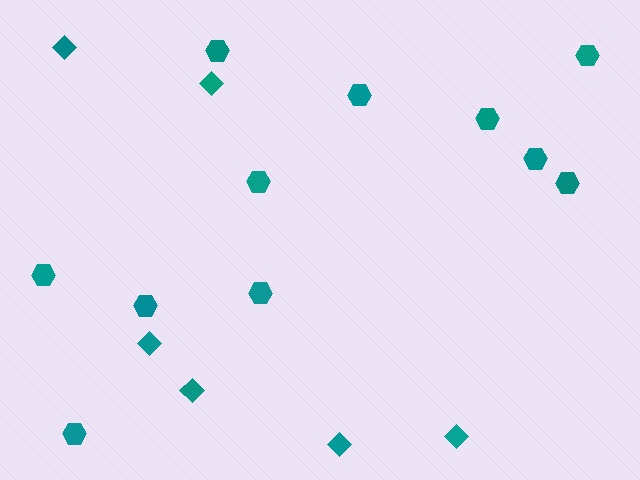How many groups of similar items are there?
There are 2 groups: one group of diamonds (6) and one group of hexagons (11).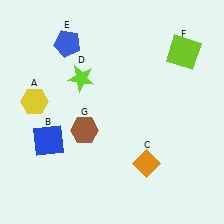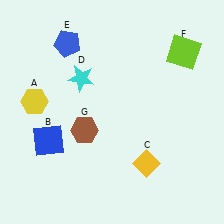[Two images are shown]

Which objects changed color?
C changed from orange to yellow. D changed from lime to cyan.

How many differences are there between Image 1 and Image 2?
There are 2 differences between the two images.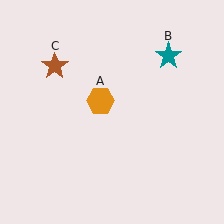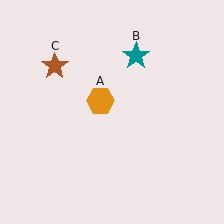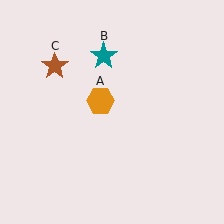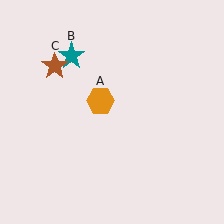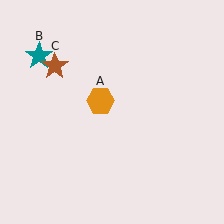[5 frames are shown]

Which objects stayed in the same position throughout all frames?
Orange hexagon (object A) and brown star (object C) remained stationary.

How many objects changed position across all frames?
1 object changed position: teal star (object B).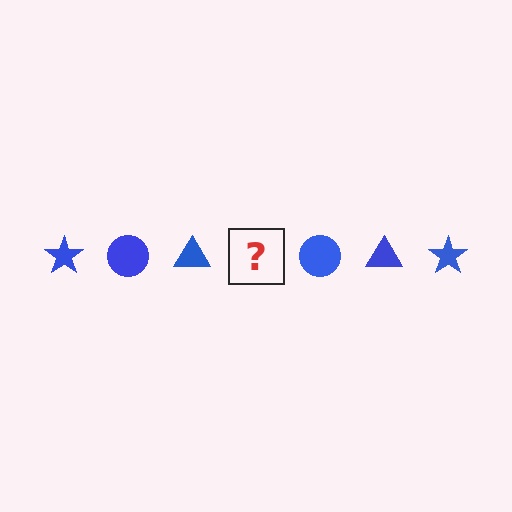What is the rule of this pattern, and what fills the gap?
The rule is that the pattern cycles through star, circle, triangle shapes in blue. The gap should be filled with a blue star.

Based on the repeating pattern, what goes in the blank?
The blank should be a blue star.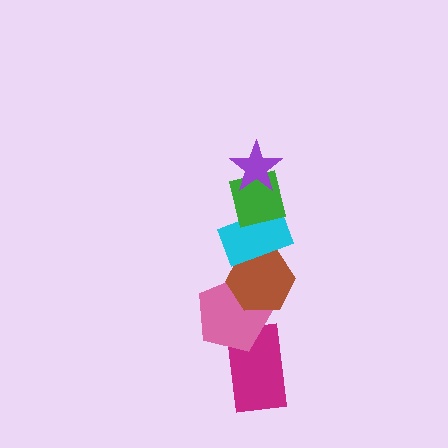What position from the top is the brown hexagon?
The brown hexagon is 4th from the top.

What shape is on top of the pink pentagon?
The brown hexagon is on top of the pink pentagon.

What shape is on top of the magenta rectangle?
The pink pentagon is on top of the magenta rectangle.